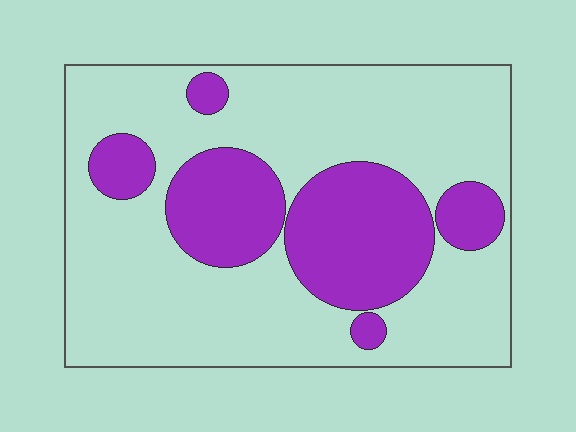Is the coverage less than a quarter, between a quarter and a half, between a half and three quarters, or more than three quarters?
Between a quarter and a half.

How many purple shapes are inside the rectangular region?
6.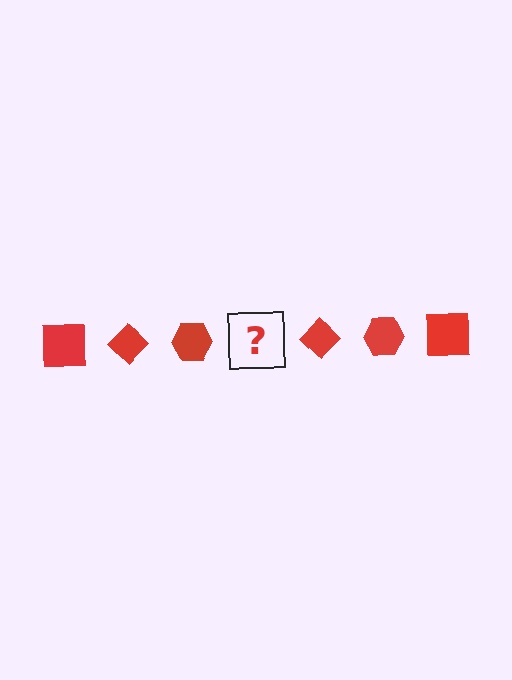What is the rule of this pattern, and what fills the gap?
The rule is that the pattern cycles through square, diamond, hexagon shapes in red. The gap should be filled with a red square.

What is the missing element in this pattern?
The missing element is a red square.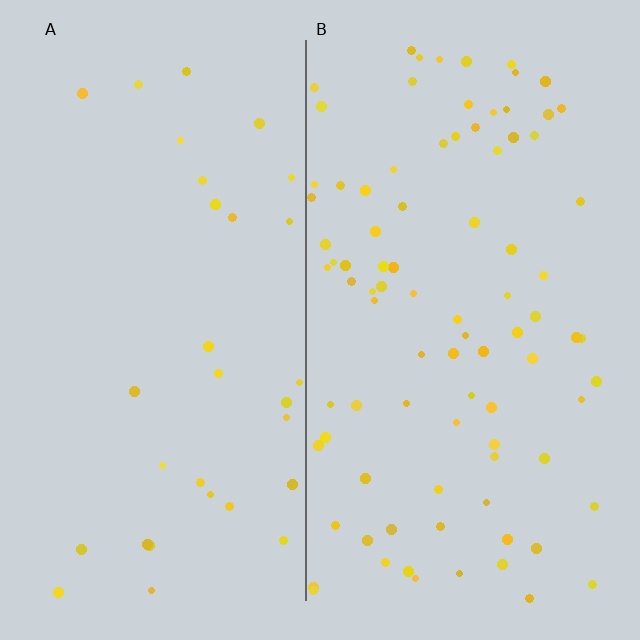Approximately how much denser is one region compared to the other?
Approximately 2.9× — region B over region A.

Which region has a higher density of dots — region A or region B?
B (the right).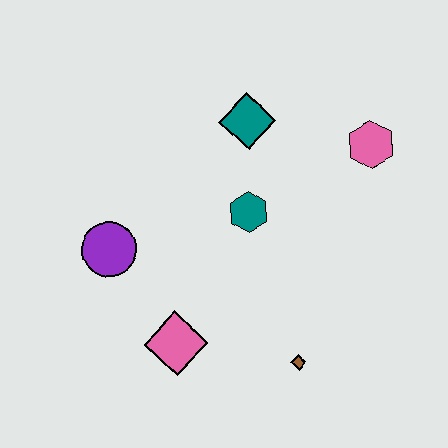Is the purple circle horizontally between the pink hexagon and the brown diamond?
No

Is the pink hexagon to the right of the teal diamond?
Yes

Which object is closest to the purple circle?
The pink diamond is closest to the purple circle.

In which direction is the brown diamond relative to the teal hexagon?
The brown diamond is below the teal hexagon.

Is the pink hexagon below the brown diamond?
No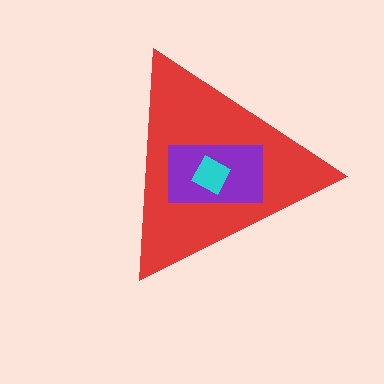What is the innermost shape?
The cyan square.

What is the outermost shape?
The red triangle.